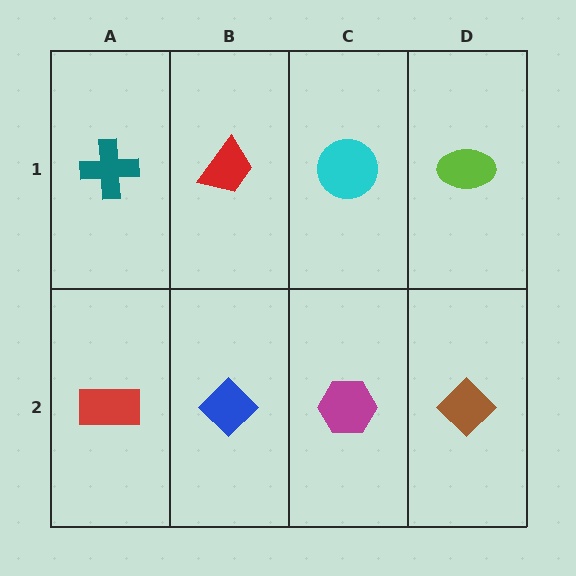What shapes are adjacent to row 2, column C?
A cyan circle (row 1, column C), a blue diamond (row 2, column B), a brown diamond (row 2, column D).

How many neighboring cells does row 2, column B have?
3.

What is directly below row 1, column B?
A blue diamond.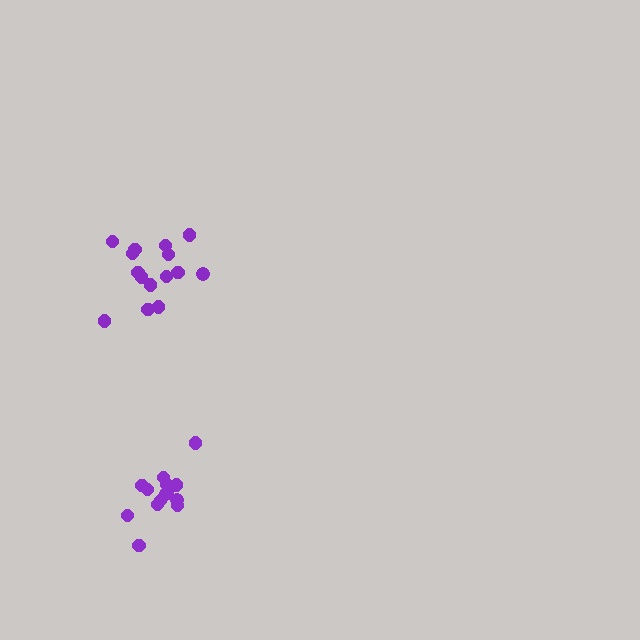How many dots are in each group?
Group 1: 15 dots, Group 2: 14 dots (29 total).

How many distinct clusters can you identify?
There are 2 distinct clusters.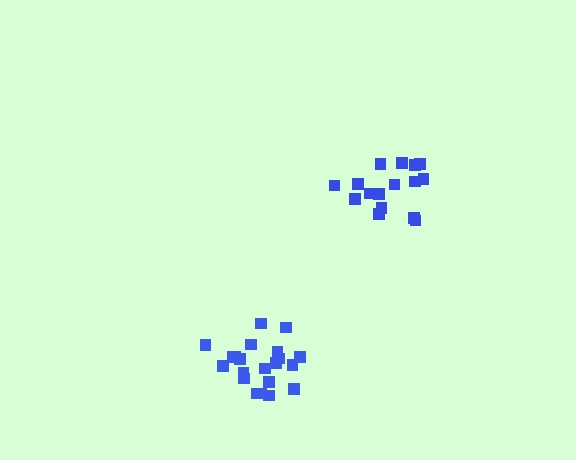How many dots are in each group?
Group 1: 16 dots, Group 2: 21 dots (37 total).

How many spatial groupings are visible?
There are 2 spatial groupings.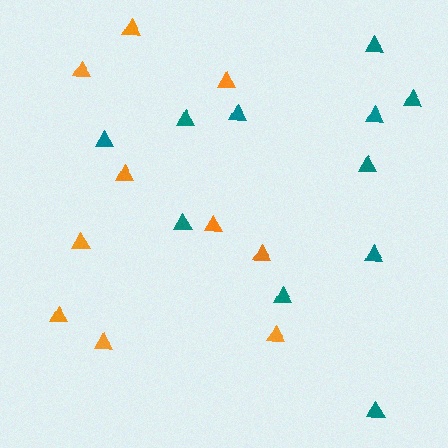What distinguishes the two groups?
There are 2 groups: one group of teal triangles (11) and one group of orange triangles (10).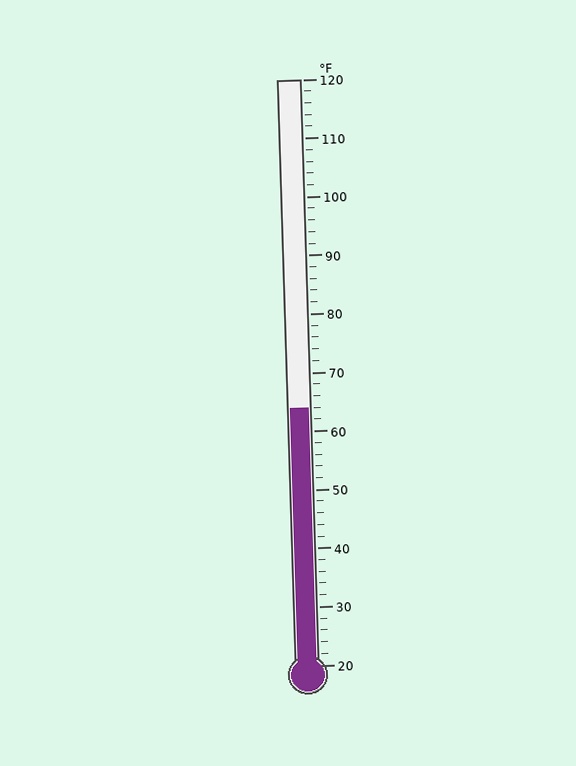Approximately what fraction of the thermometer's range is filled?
The thermometer is filled to approximately 45% of its range.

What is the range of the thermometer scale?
The thermometer scale ranges from 20°F to 120°F.